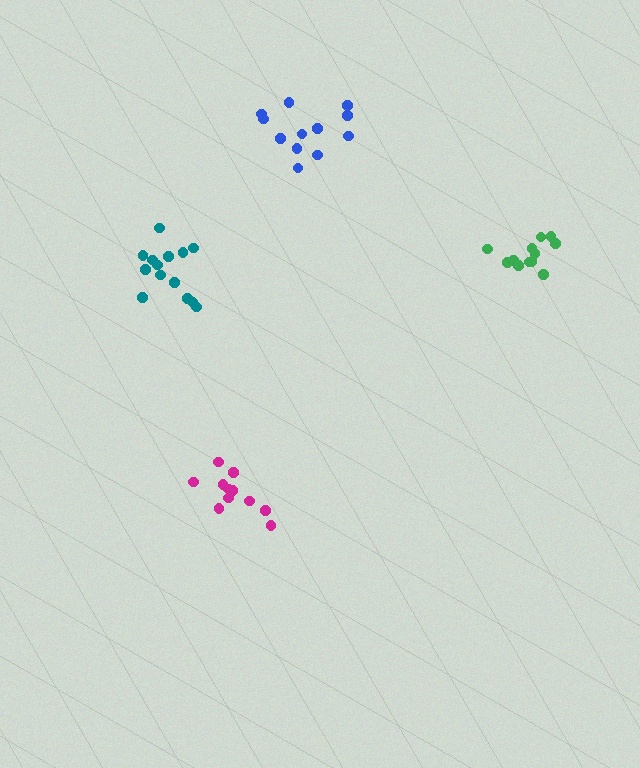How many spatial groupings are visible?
There are 4 spatial groupings.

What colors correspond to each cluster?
The clusters are colored: teal, magenta, green, blue.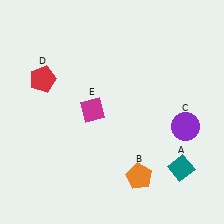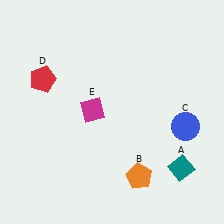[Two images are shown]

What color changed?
The circle (C) changed from purple in Image 1 to blue in Image 2.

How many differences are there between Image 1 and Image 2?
There is 1 difference between the two images.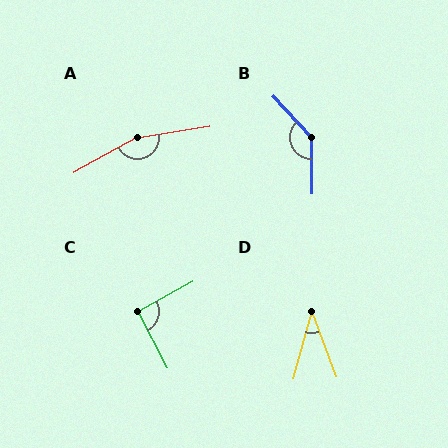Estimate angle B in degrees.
Approximately 138 degrees.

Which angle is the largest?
A, at approximately 160 degrees.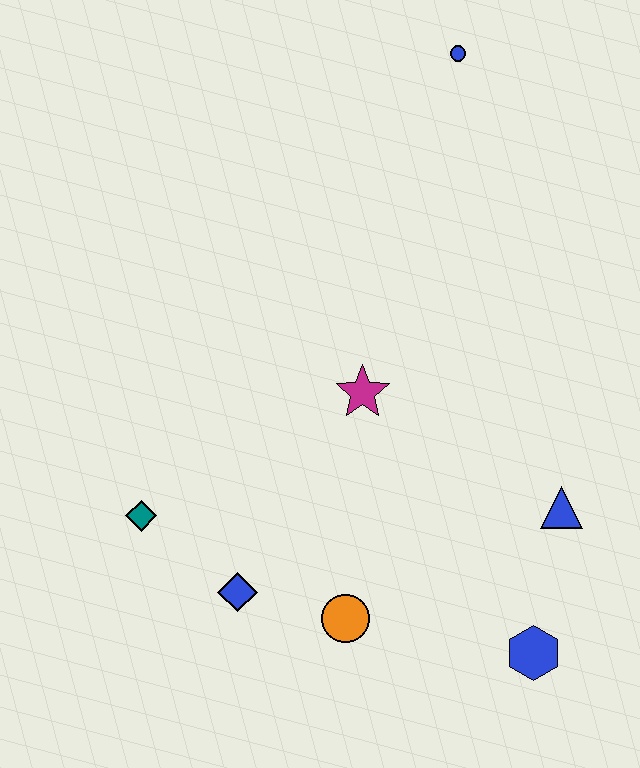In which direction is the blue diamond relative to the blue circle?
The blue diamond is below the blue circle.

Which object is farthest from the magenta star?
The blue circle is farthest from the magenta star.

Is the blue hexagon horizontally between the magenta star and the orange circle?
No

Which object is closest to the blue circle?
The magenta star is closest to the blue circle.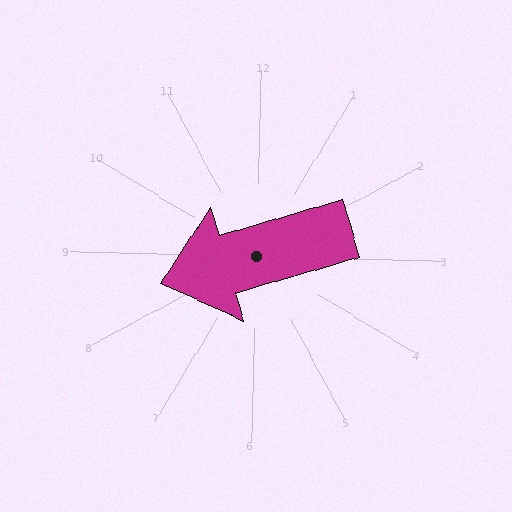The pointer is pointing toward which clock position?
Roughly 8 o'clock.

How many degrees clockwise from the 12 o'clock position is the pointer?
Approximately 252 degrees.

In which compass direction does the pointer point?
West.